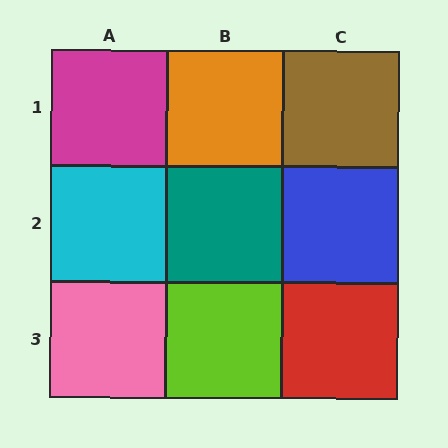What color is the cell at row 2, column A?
Cyan.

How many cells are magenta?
1 cell is magenta.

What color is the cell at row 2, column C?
Blue.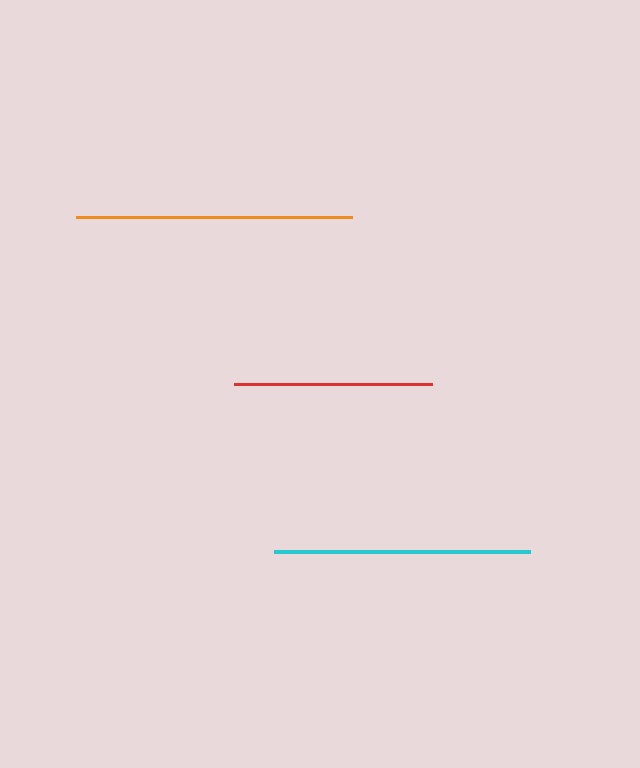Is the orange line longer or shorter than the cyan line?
The orange line is longer than the cyan line.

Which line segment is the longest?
The orange line is the longest at approximately 276 pixels.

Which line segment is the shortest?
The red line is the shortest at approximately 198 pixels.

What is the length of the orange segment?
The orange segment is approximately 276 pixels long.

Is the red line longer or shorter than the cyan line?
The cyan line is longer than the red line.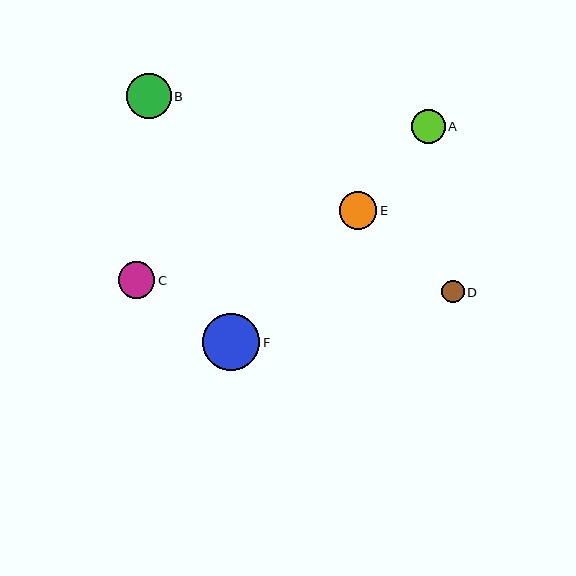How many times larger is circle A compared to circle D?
Circle A is approximately 1.5 times the size of circle D.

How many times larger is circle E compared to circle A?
Circle E is approximately 1.1 times the size of circle A.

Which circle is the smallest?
Circle D is the smallest with a size of approximately 23 pixels.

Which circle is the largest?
Circle F is the largest with a size of approximately 58 pixels.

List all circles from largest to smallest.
From largest to smallest: F, B, E, C, A, D.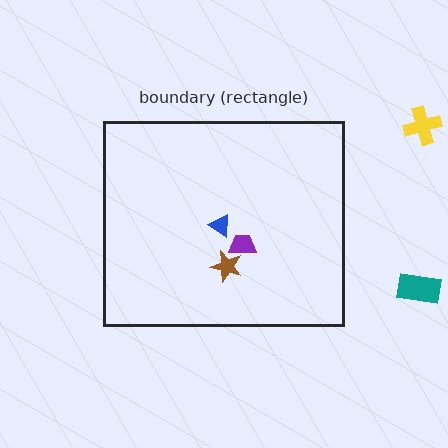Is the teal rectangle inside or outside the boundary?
Outside.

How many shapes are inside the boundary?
3 inside, 2 outside.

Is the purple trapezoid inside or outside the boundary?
Inside.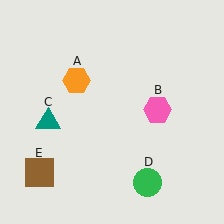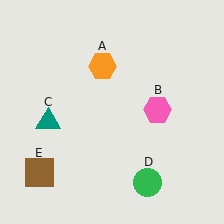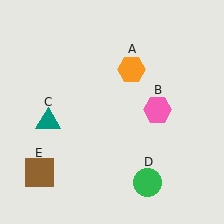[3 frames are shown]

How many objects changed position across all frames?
1 object changed position: orange hexagon (object A).